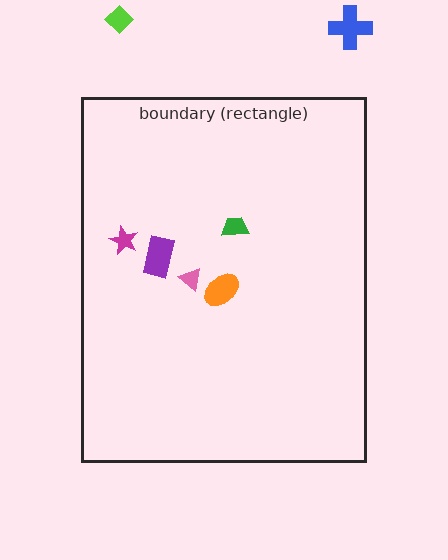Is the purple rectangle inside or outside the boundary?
Inside.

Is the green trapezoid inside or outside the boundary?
Inside.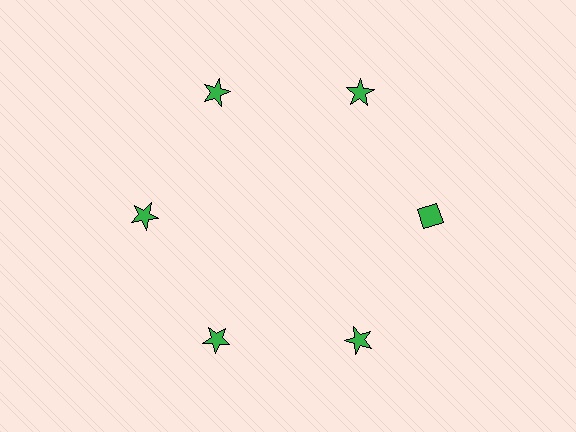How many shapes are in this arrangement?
There are 6 shapes arranged in a ring pattern.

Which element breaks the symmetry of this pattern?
The green diamond at roughly the 3 o'clock position breaks the symmetry. All other shapes are green stars.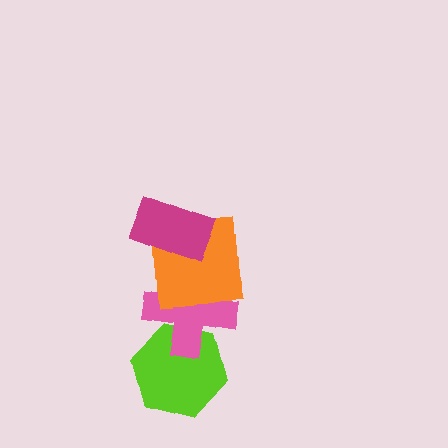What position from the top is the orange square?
The orange square is 2nd from the top.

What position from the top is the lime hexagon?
The lime hexagon is 4th from the top.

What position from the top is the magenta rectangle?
The magenta rectangle is 1st from the top.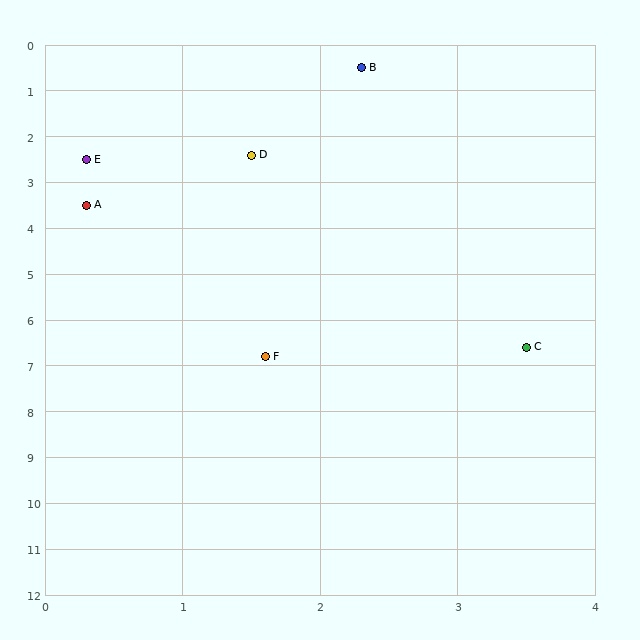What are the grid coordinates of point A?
Point A is at approximately (0.3, 3.5).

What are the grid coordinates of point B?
Point B is at approximately (2.3, 0.5).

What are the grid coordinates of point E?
Point E is at approximately (0.3, 2.5).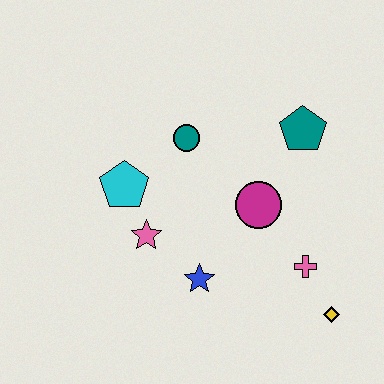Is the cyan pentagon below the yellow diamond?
No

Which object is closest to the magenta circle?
The pink cross is closest to the magenta circle.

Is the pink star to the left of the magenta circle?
Yes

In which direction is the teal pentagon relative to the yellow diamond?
The teal pentagon is above the yellow diamond.